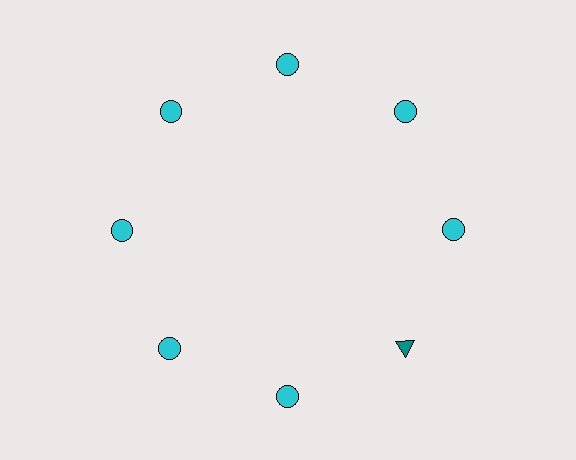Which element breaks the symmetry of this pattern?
The teal triangle at roughly the 4 o'clock position breaks the symmetry. All other shapes are cyan circles.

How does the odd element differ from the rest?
It differs in both color (teal instead of cyan) and shape (triangle instead of circle).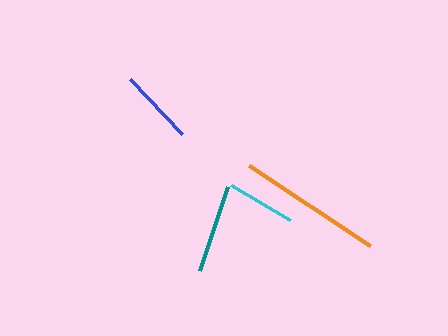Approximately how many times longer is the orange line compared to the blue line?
The orange line is approximately 1.9 times the length of the blue line.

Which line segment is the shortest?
The cyan line is the shortest at approximately 69 pixels.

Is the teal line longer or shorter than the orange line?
The orange line is longer than the teal line.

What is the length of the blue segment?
The blue segment is approximately 75 pixels long.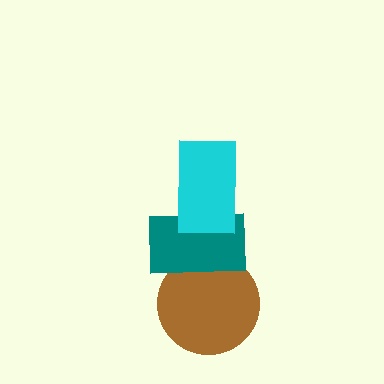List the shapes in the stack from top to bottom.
From top to bottom: the cyan rectangle, the teal rectangle, the brown circle.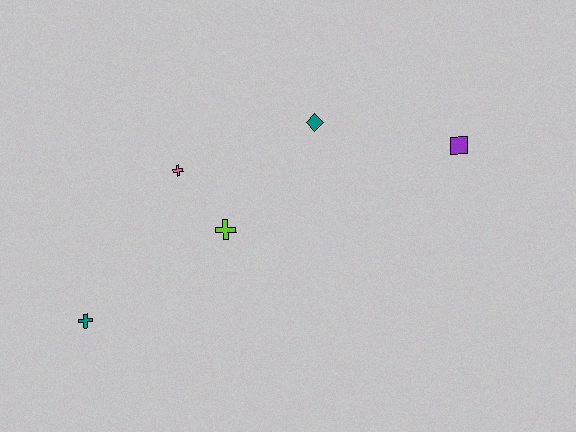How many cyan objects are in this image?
There are no cyan objects.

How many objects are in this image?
There are 5 objects.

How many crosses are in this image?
There are 3 crosses.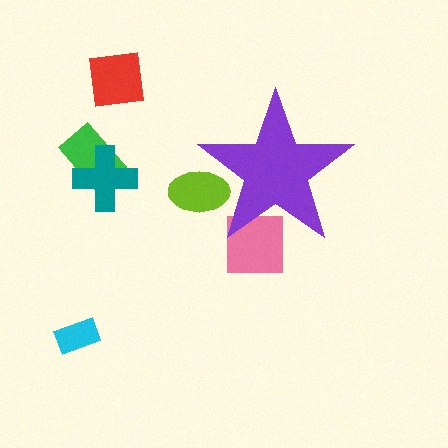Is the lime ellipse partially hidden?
Yes, the lime ellipse is partially hidden behind the purple star.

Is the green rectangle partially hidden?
No, the green rectangle is fully visible.